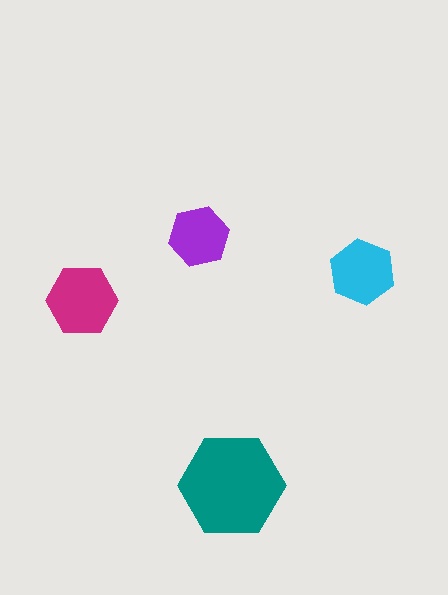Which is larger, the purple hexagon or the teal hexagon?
The teal one.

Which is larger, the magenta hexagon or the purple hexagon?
The magenta one.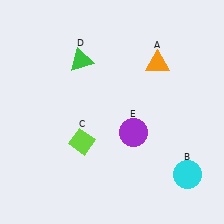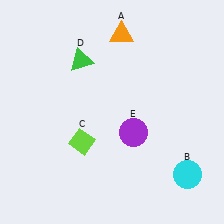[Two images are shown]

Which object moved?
The orange triangle (A) moved left.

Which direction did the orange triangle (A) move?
The orange triangle (A) moved left.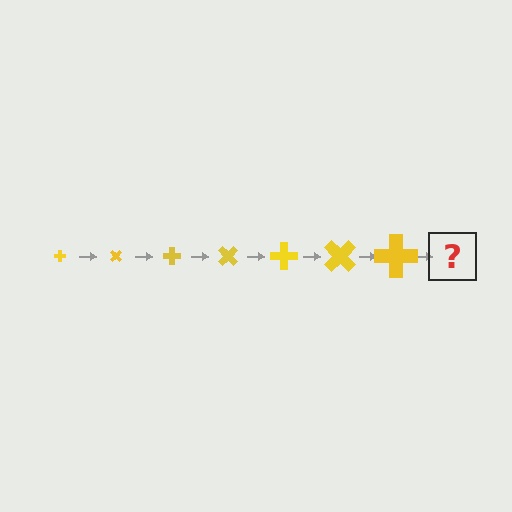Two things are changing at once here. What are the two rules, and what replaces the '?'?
The two rules are that the cross grows larger each step and it rotates 45 degrees each step. The '?' should be a cross, larger than the previous one and rotated 315 degrees from the start.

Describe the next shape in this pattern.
It should be a cross, larger than the previous one and rotated 315 degrees from the start.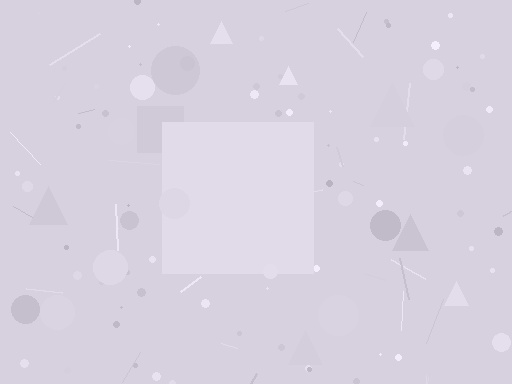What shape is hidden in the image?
A square is hidden in the image.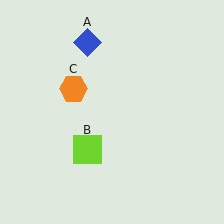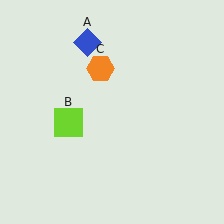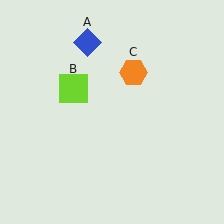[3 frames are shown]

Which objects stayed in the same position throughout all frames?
Blue diamond (object A) remained stationary.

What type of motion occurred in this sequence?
The lime square (object B), orange hexagon (object C) rotated clockwise around the center of the scene.